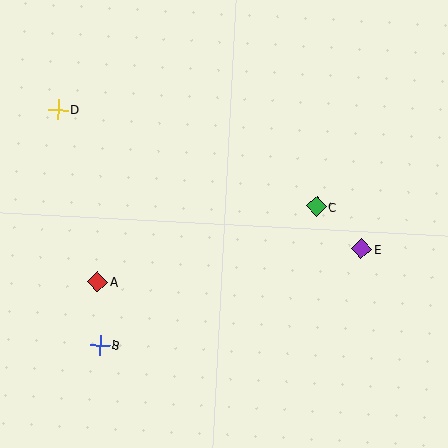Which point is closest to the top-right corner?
Point C is closest to the top-right corner.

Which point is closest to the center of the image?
Point C at (316, 207) is closest to the center.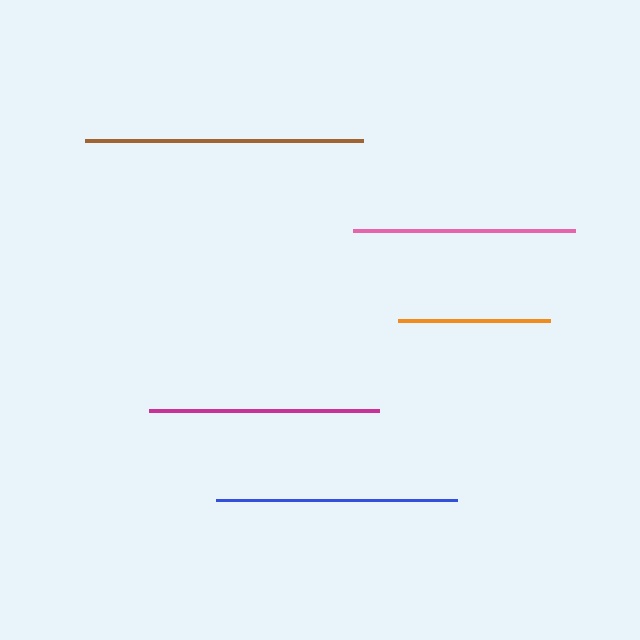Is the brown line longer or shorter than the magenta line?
The brown line is longer than the magenta line.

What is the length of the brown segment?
The brown segment is approximately 278 pixels long.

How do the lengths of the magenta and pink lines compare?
The magenta and pink lines are approximately the same length.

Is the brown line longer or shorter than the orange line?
The brown line is longer than the orange line.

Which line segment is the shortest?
The orange line is the shortest at approximately 152 pixels.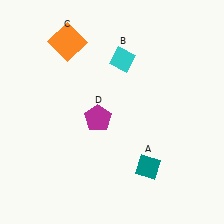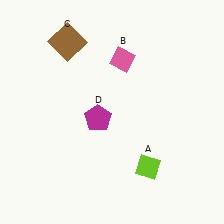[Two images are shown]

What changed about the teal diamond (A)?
In Image 1, A is teal. In Image 2, it changed to lime.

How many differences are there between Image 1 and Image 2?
There are 3 differences between the two images.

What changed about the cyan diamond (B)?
In Image 1, B is cyan. In Image 2, it changed to pink.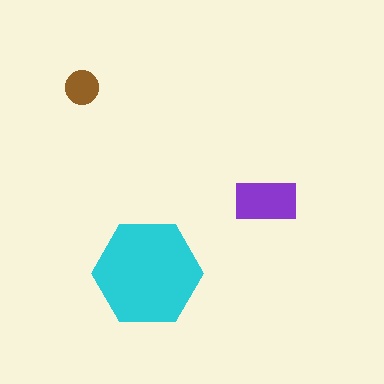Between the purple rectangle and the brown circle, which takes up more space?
The purple rectangle.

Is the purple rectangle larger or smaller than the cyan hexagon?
Smaller.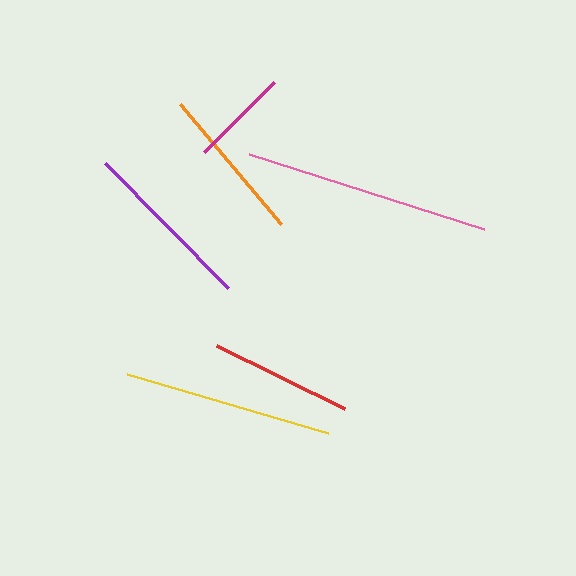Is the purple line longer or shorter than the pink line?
The pink line is longer than the purple line.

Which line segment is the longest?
The pink line is the longest at approximately 246 pixels.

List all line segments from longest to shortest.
From longest to shortest: pink, yellow, purple, orange, red, magenta.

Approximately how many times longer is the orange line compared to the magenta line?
The orange line is approximately 1.6 times the length of the magenta line.